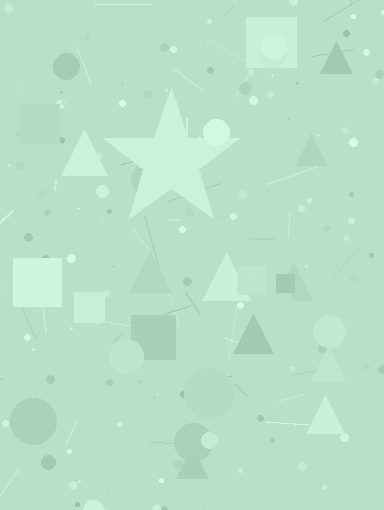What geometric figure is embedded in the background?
A star is embedded in the background.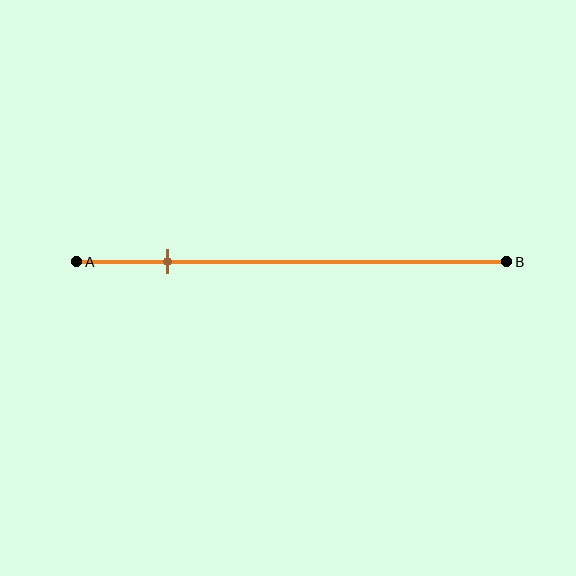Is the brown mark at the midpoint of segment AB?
No, the mark is at about 20% from A, not at the 50% midpoint.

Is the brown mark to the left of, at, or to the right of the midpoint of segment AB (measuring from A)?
The brown mark is to the left of the midpoint of segment AB.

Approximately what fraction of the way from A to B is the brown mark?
The brown mark is approximately 20% of the way from A to B.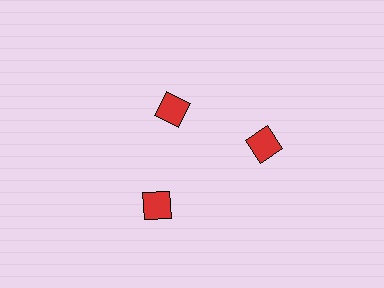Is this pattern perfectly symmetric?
No. The 3 red diamonds are arranged in a ring, but one element near the 11 o'clock position is pulled inward toward the center, breaking the 3-fold rotational symmetry.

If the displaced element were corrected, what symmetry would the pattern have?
It would have 3-fold rotational symmetry — the pattern would map onto itself every 120 degrees.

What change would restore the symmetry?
The symmetry would be restored by moving it outward, back onto the ring so that all 3 diamonds sit at equal angles and equal distance from the center.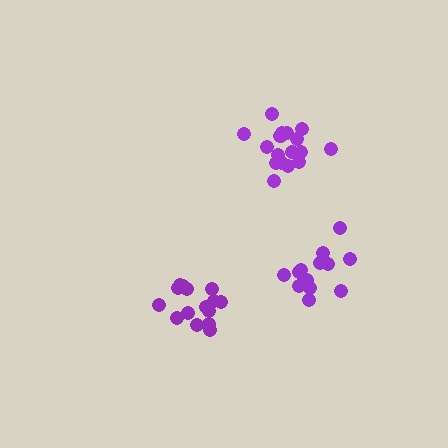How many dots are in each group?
Group 1: 15 dots, Group 2: 18 dots, Group 3: 13 dots (46 total).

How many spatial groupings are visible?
There are 3 spatial groupings.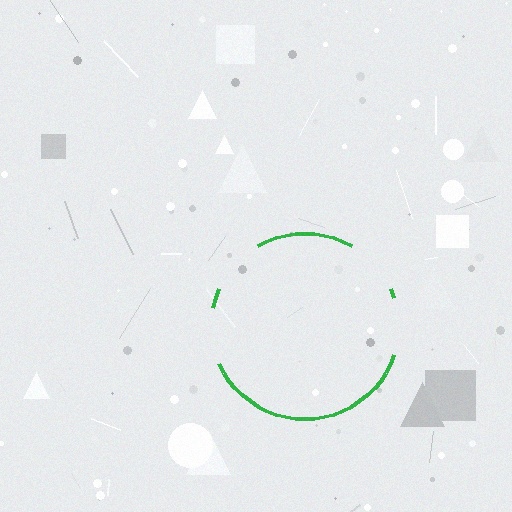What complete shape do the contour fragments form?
The contour fragments form a circle.